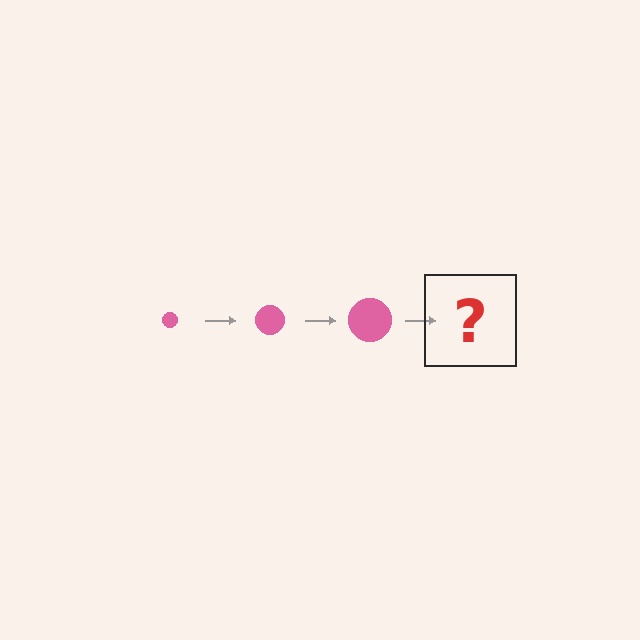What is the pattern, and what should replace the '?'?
The pattern is that the circle gets progressively larger each step. The '?' should be a pink circle, larger than the previous one.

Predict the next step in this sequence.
The next step is a pink circle, larger than the previous one.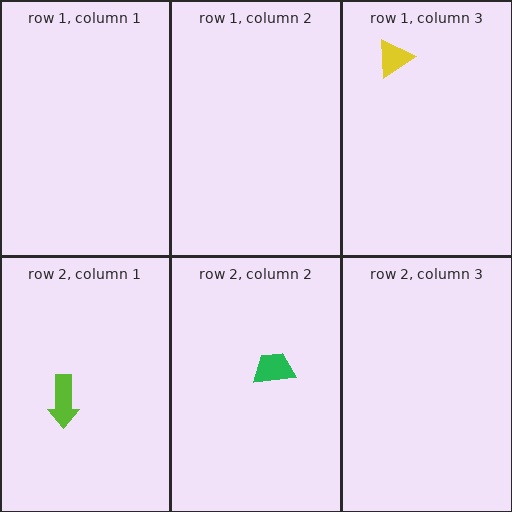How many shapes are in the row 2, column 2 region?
1.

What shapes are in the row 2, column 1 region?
The lime arrow.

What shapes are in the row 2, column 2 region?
The green trapezoid.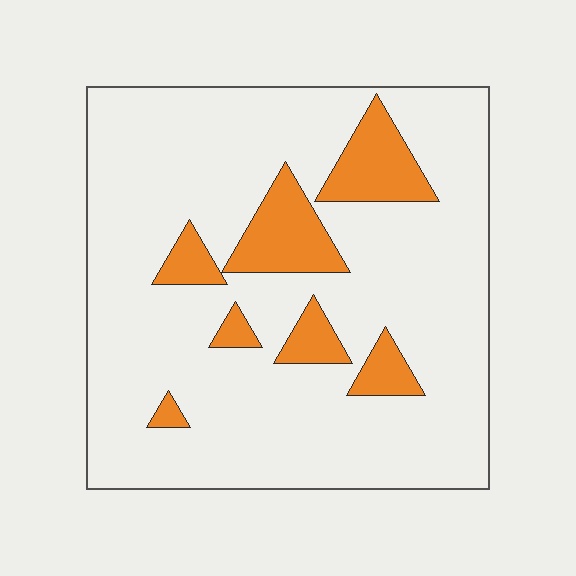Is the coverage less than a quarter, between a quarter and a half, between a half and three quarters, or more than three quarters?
Less than a quarter.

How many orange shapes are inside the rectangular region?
7.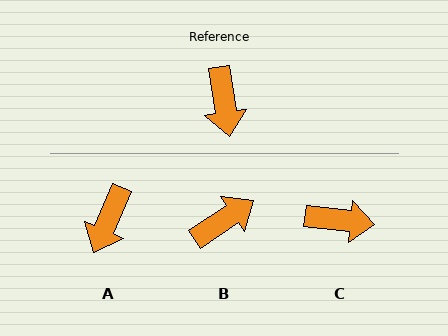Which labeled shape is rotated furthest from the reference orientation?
B, about 115 degrees away.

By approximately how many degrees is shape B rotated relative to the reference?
Approximately 115 degrees counter-clockwise.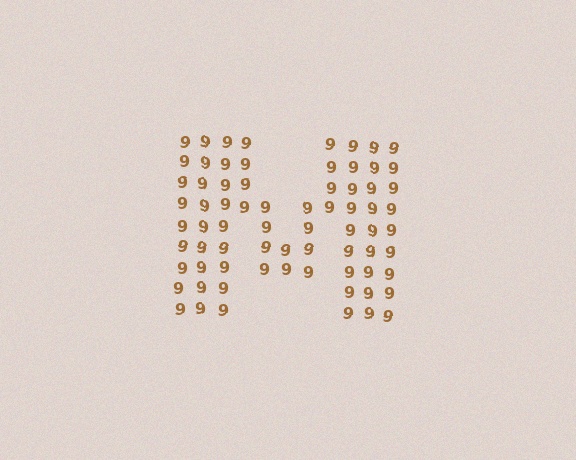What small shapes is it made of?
It is made of small digit 9's.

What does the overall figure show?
The overall figure shows the letter M.